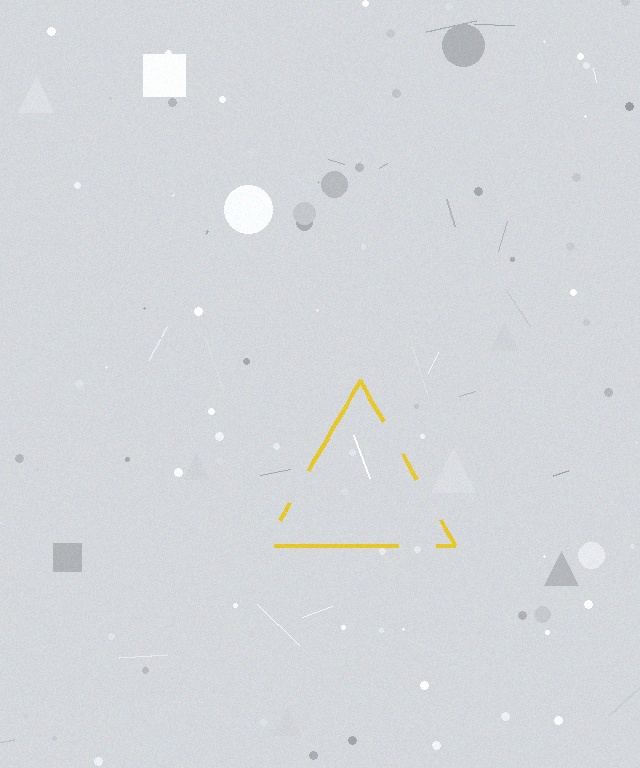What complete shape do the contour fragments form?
The contour fragments form a triangle.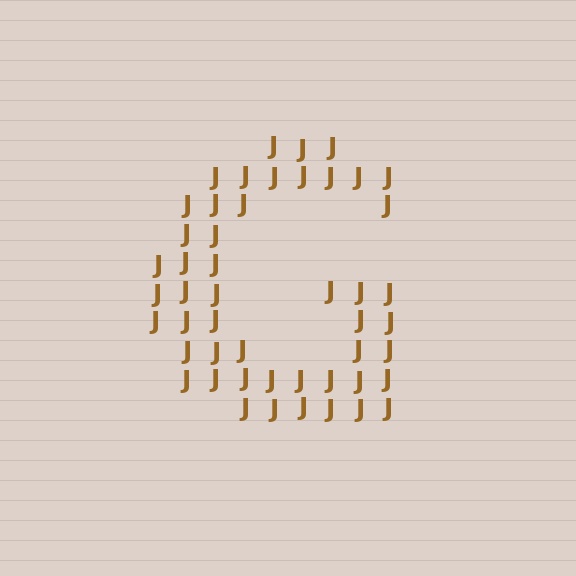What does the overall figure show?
The overall figure shows the letter G.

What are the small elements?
The small elements are letter J's.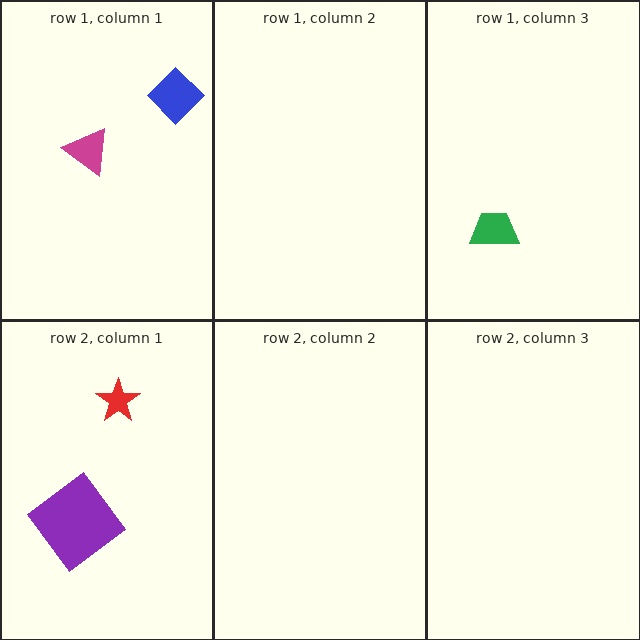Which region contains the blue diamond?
The row 1, column 1 region.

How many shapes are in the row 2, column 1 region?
2.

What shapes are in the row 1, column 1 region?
The magenta triangle, the blue diamond.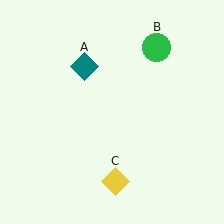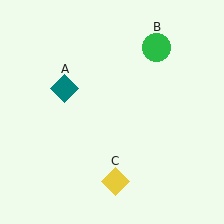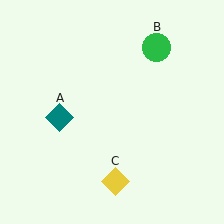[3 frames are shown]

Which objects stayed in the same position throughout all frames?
Green circle (object B) and yellow diamond (object C) remained stationary.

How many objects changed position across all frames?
1 object changed position: teal diamond (object A).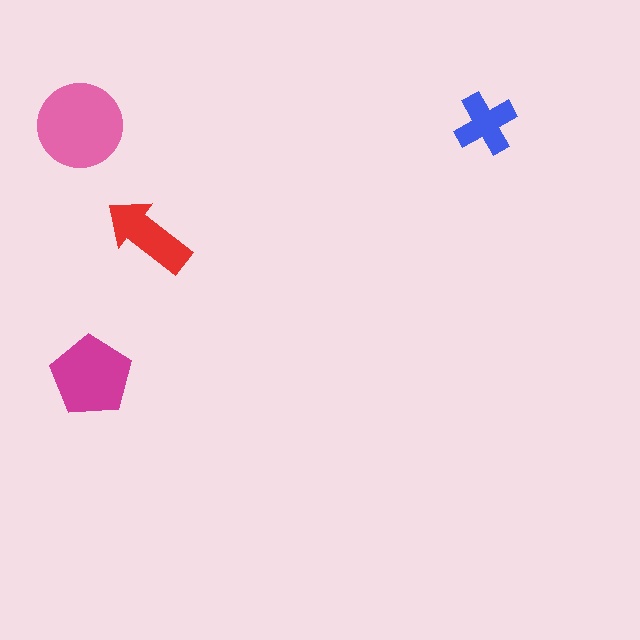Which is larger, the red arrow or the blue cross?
The red arrow.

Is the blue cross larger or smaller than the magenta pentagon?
Smaller.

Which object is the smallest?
The blue cross.